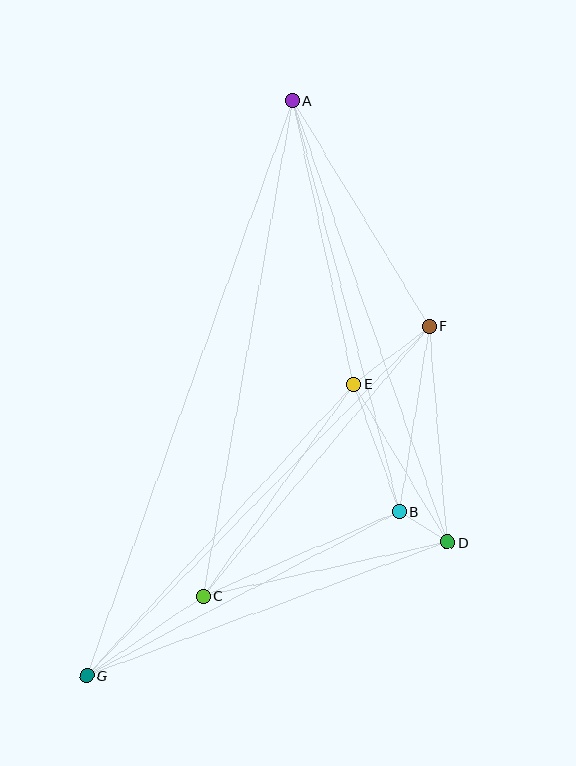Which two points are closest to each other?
Points B and D are closest to each other.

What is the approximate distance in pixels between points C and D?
The distance between C and D is approximately 250 pixels.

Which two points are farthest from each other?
Points A and G are farthest from each other.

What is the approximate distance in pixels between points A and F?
The distance between A and F is approximately 264 pixels.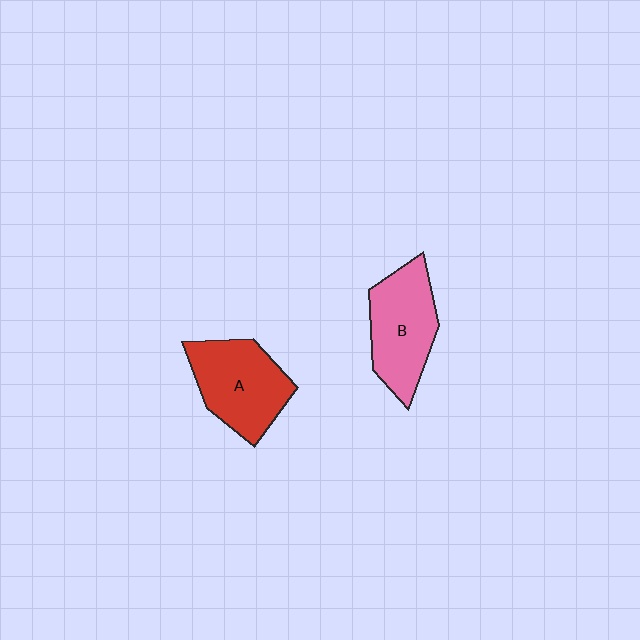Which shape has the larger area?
Shape A (red).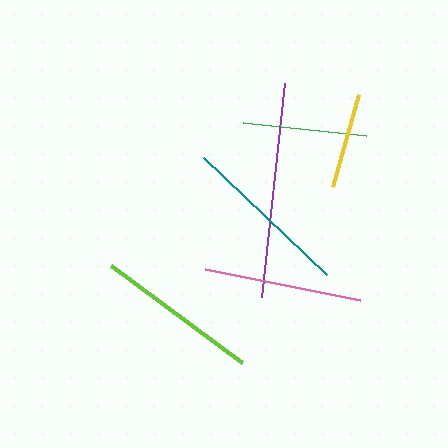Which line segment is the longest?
The purple line is the longest at approximately 216 pixels.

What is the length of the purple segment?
The purple segment is approximately 216 pixels long.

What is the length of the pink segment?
The pink segment is approximately 158 pixels long.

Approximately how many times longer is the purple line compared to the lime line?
The purple line is approximately 1.3 times the length of the lime line.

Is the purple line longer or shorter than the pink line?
The purple line is longer than the pink line.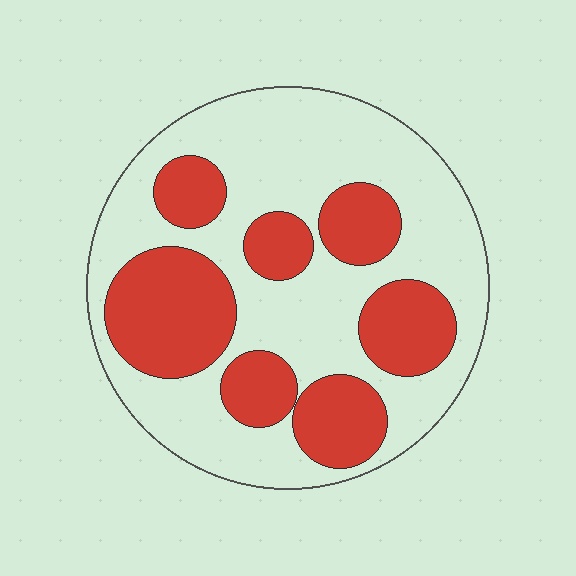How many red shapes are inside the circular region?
7.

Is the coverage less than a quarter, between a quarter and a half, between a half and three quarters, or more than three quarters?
Between a quarter and a half.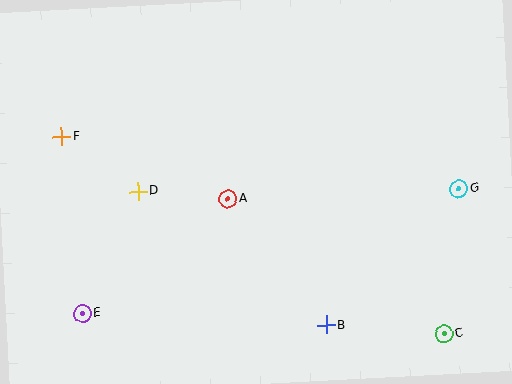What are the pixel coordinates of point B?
Point B is at (326, 325).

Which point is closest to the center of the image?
Point A at (228, 199) is closest to the center.